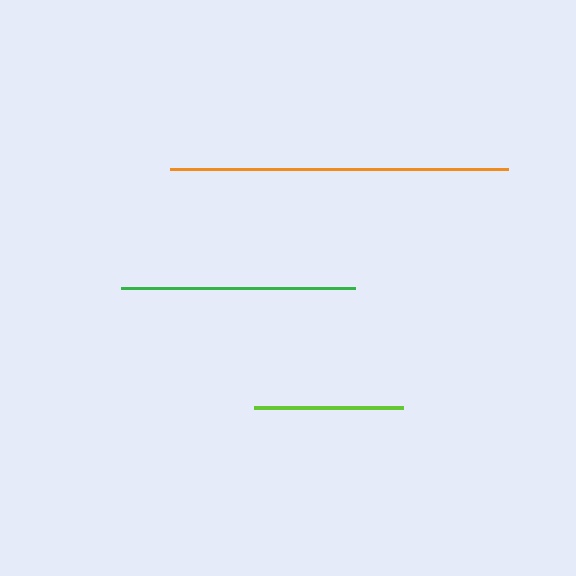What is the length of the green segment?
The green segment is approximately 234 pixels long.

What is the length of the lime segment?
The lime segment is approximately 149 pixels long.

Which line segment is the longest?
The orange line is the longest at approximately 337 pixels.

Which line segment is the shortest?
The lime line is the shortest at approximately 149 pixels.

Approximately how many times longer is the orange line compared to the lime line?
The orange line is approximately 2.3 times the length of the lime line.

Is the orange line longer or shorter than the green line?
The orange line is longer than the green line.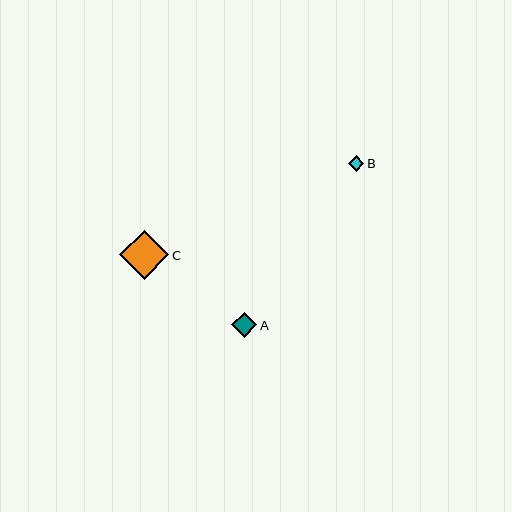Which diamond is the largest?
Diamond C is the largest with a size of approximately 50 pixels.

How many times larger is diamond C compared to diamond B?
Diamond C is approximately 3.2 times the size of diamond B.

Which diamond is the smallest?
Diamond B is the smallest with a size of approximately 15 pixels.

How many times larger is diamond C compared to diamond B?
Diamond C is approximately 3.2 times the size of diamond B.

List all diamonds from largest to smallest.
From largest to smallest: C, A, B.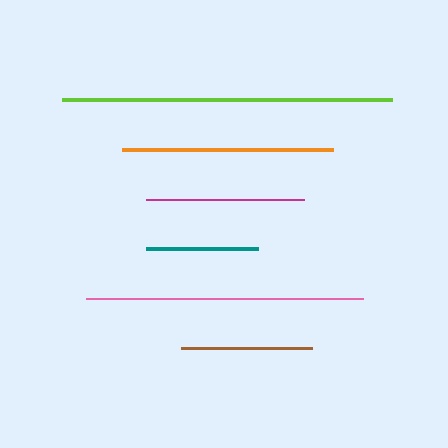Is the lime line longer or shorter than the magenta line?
The lime line is longer than the magenta line.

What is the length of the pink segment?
The pink segment is approximately 277 pixels long.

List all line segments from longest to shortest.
From longest to shortest: lime, pink, orange, magenta, brown, teal.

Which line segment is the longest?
The lime line is the longest at approximately 330 pixels.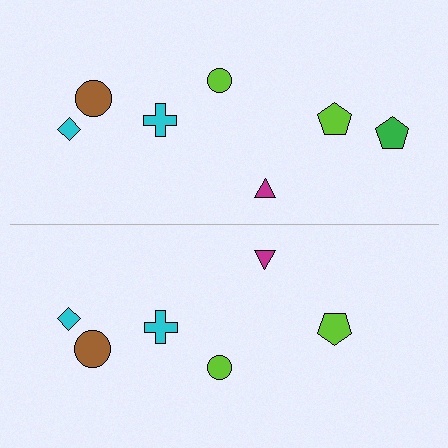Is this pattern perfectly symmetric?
No, the pattern is not perfectly symmetric. A green pentagon is missing from the bottom side.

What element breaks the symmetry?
A green pentagon is missing from the bottom side.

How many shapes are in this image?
There are 13 shapes in this image.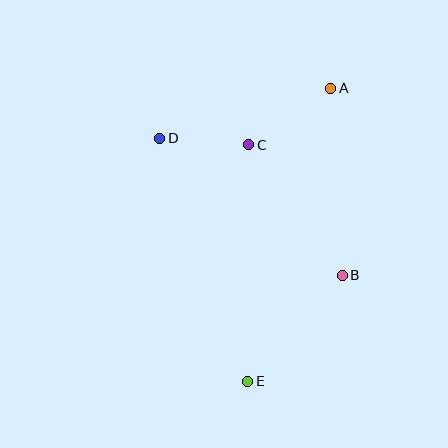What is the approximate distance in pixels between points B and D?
The distance between B and D is approximately 228 pixels.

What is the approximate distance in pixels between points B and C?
The distance between B and C is approximately 161 pixels.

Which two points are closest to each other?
Points C and D are closest to each other.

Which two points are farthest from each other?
Points A and E are farthest from each other.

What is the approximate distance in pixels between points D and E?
The distance between D and E is approximately 258 pixels.